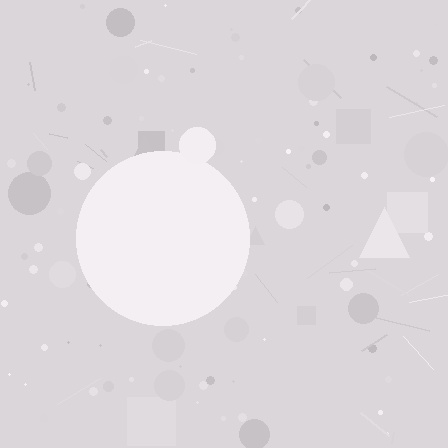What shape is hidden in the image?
A circle is hidden in the image.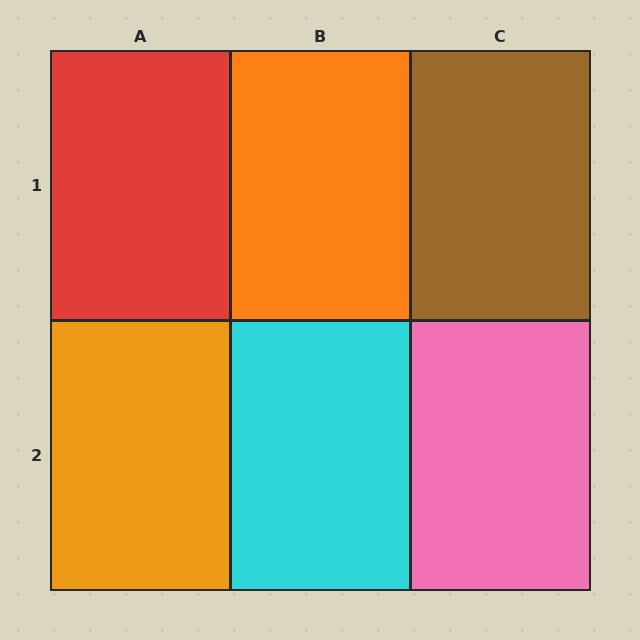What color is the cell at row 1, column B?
Orange.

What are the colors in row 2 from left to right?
Orange, cyan, pink.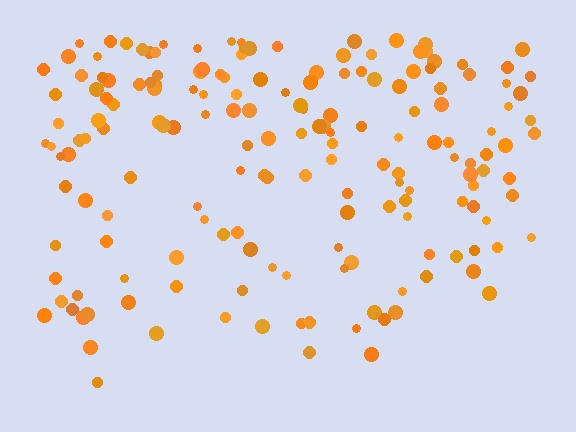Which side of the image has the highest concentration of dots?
The top.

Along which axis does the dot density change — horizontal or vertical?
Vertical.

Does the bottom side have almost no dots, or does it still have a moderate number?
Still a moderate number, just noticeably fewer than the top.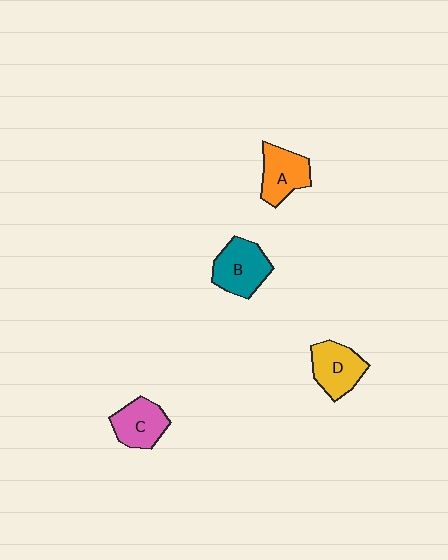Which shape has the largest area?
Shape B (teal).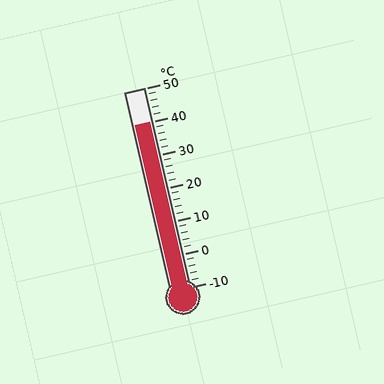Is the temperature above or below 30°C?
The temperature is above 30°C.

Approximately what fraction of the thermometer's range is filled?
The thermometer is filled to approximately 85% of its range.